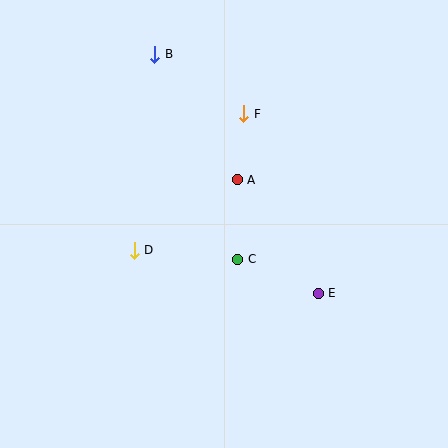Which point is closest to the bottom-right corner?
Point E is closest to the bottom-right corner.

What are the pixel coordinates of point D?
Point D is at (134, 250).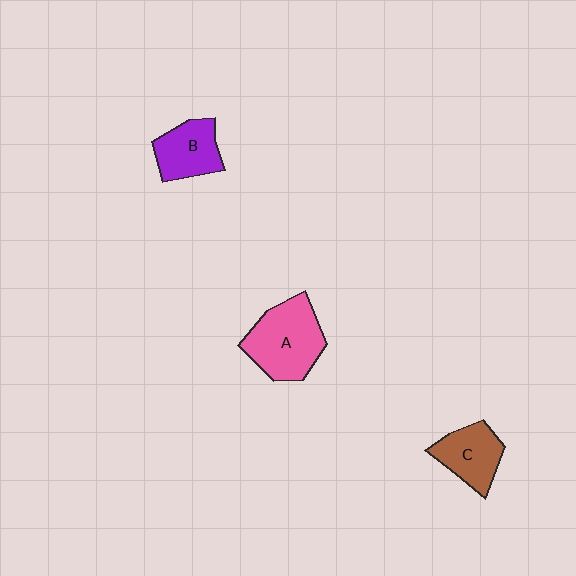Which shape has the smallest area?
Shape C (brown).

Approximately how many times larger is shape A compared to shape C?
Approximately 1.5 times.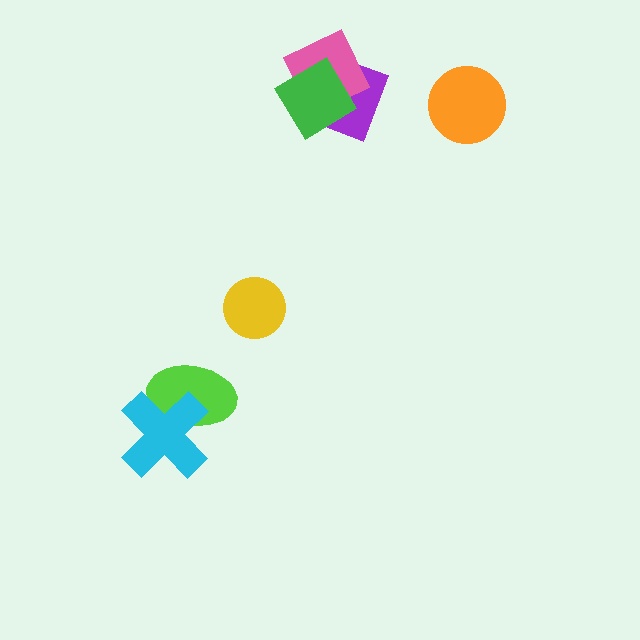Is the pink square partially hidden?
Yes, it is partially covered by another shape.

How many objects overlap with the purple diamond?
2 objects overlap with the purple diamond.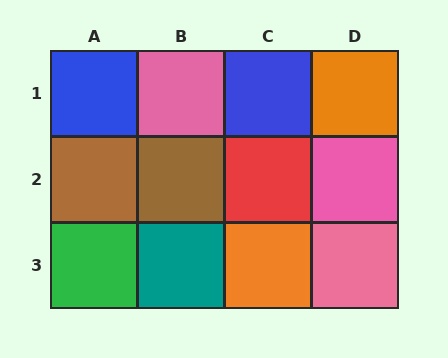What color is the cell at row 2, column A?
Brown.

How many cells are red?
1 cell is red.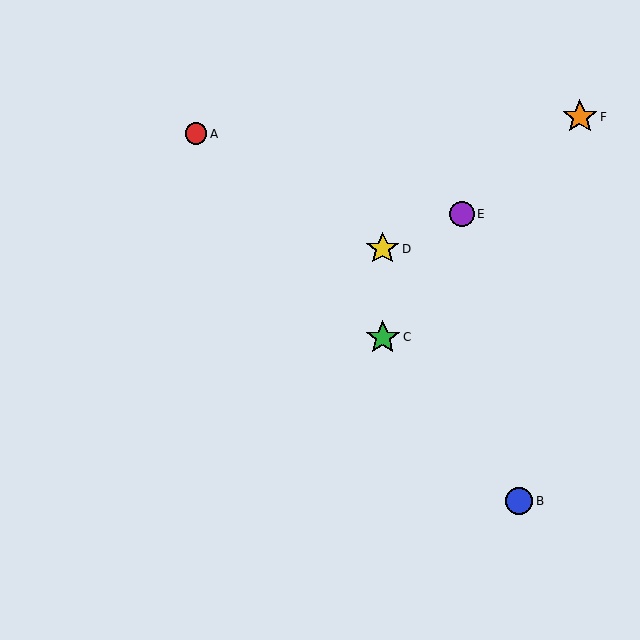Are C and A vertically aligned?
No, C is at x≈383 and A is at x≈196.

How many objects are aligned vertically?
2 objects (C, D) are aligned vertically.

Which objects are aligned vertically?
Objects C, D are aligned vertically.